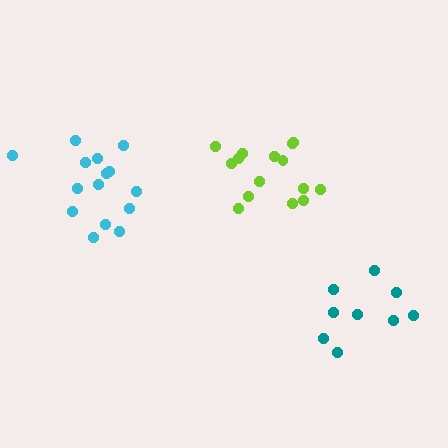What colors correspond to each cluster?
The clusters are colored: lime, teal, cyan.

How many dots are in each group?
Group 1: 15 dots, Group 2: 9 dots, Group 3: 15 dots (39 total).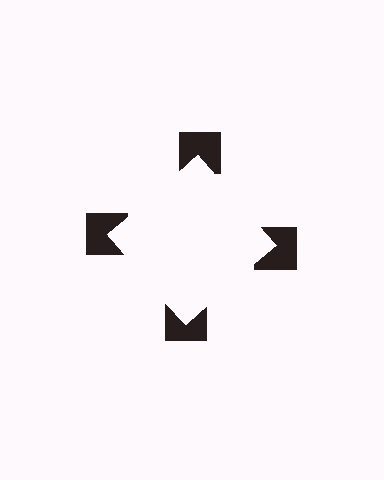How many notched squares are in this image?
There are 4 — one at each vertex of the illusory square.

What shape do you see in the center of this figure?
An illusory square — its edges are inferred from the aligned wedge cuts in the notched squares, not physically drawn.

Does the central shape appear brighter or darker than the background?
It typically appears slightly brighter than the background, even though no actual brightness change is drawn.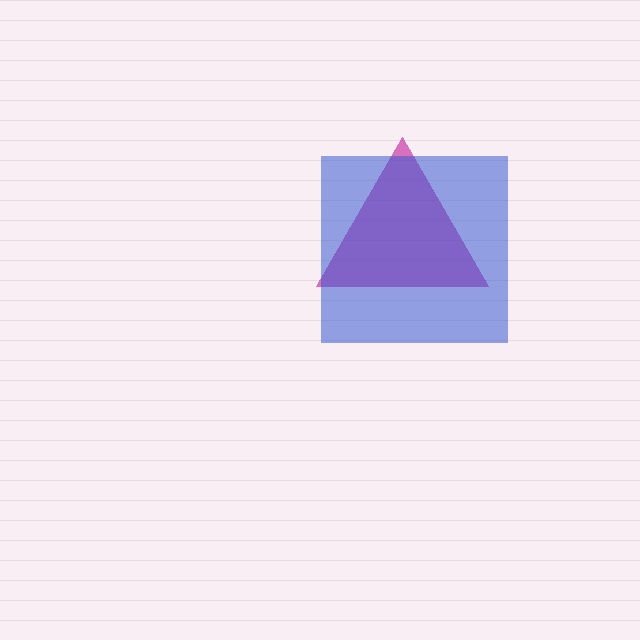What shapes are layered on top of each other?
The layered shapes are: a magenta triangle, a blue square.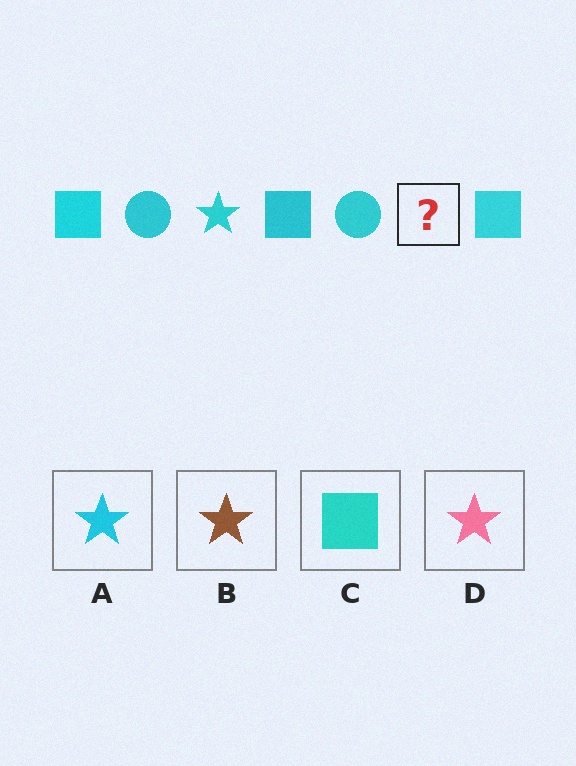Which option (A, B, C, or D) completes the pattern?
A.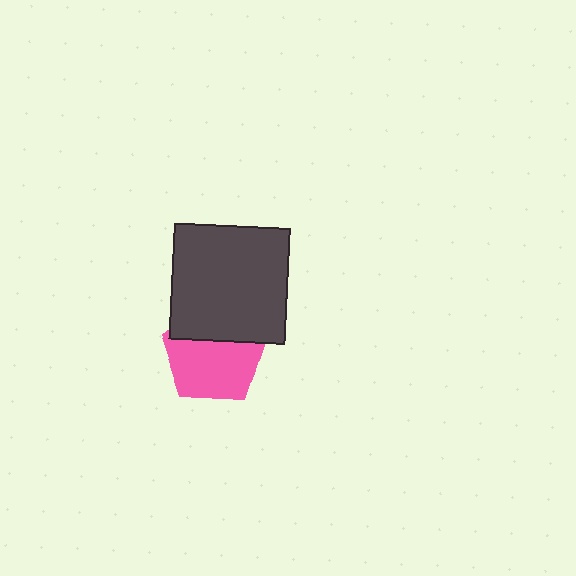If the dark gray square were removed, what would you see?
You would see the complete pink pentagon.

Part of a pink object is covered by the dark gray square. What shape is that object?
It is a pentagon.